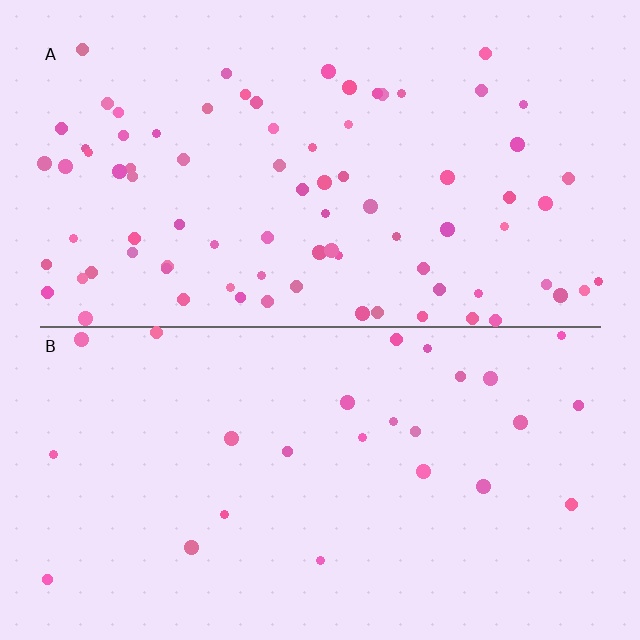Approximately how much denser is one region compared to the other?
Approximately 3.2× — region A over region B.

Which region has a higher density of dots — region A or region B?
A (the top).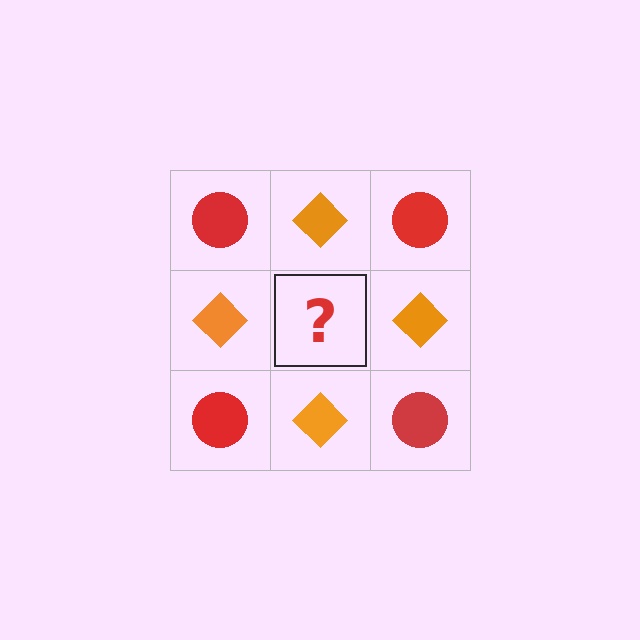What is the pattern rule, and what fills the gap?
The rule is that it alternates red circle and orange diamond in a checkerboard pattern. The gap should be filled with a red circle.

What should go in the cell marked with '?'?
The missing cell should contain a red circle.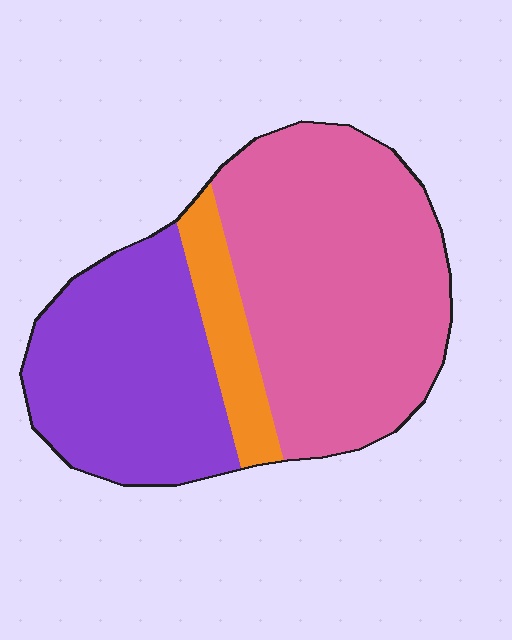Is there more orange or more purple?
Purple.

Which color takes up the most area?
Pink, at roughly 55%.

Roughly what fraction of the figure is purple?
Purple covers roughly 35% of the figure.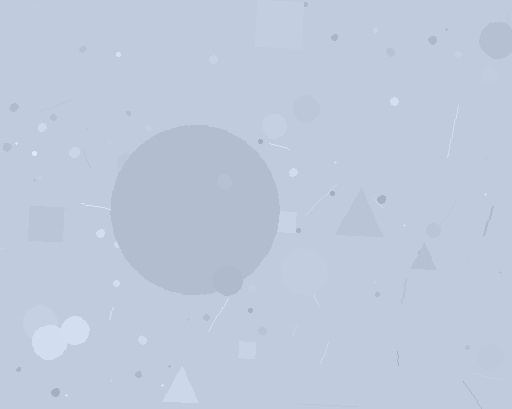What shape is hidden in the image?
A circle is hidden in the image.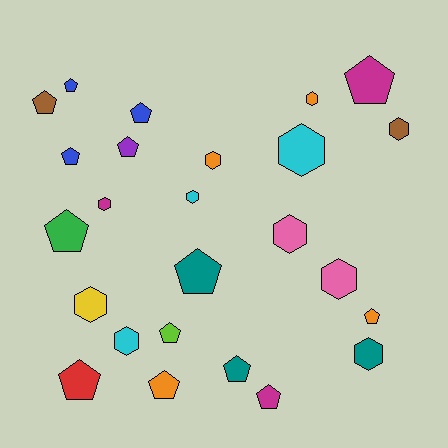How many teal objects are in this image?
There are 3 teal objects.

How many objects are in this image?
There are 25 objects.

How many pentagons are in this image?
There are 14 pentagons.